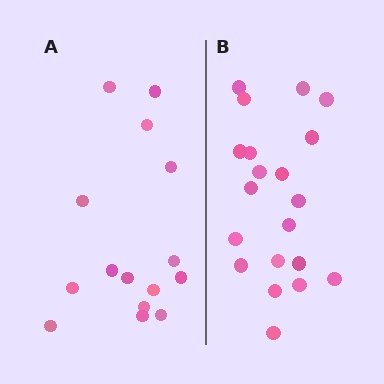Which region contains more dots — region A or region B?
Region B (the right region) has more dots.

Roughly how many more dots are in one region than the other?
Region B has about 5 more dots than region A.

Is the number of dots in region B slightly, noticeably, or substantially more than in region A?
Region B has noticeably more, but not dramatically so. The ratio is roughly 1.3 to 1.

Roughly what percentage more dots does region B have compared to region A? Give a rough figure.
About 35% more.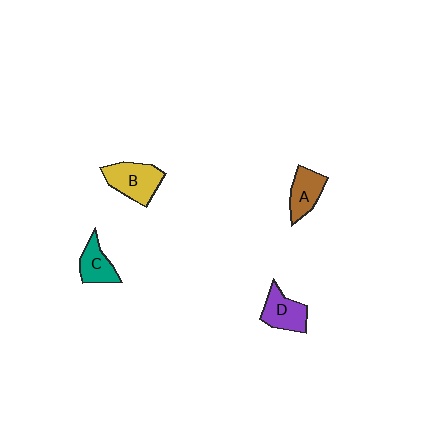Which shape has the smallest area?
Shape C (teal).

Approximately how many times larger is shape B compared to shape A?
Approximately 1.3 times.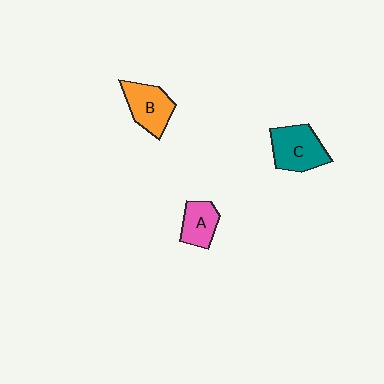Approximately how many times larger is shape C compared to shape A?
Approximately 1.5 times.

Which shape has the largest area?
Shape C (teal).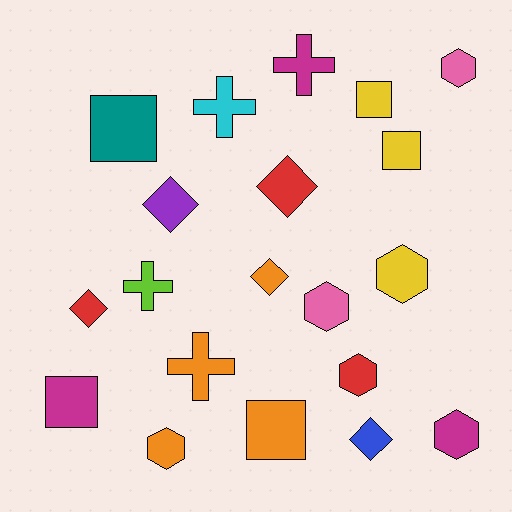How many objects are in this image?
There are 20 objects.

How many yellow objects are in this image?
There are 3 yellow objects.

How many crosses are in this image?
There are 4 crosses.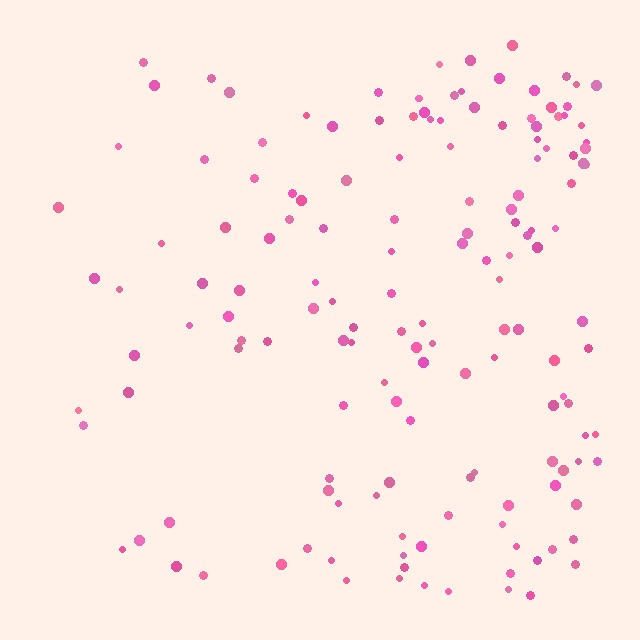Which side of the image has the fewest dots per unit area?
The left.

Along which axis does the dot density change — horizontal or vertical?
Horizontal.